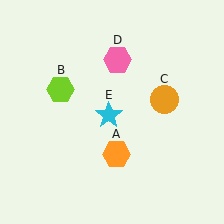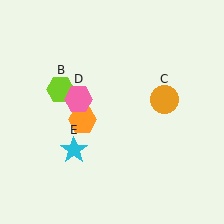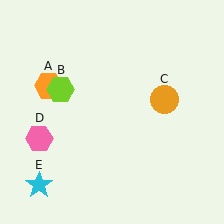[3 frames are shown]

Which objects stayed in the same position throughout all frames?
Lime hexagon (object B) and orange circle (object C) remained stationary.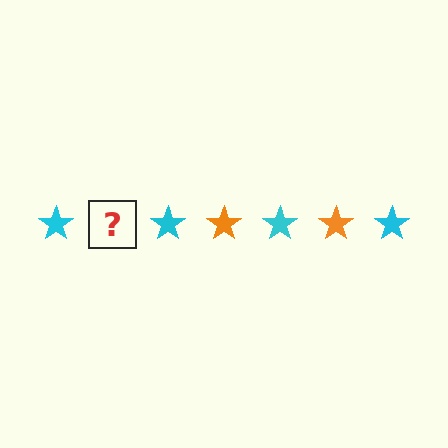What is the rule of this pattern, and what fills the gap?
The rule is that the pattern cycles through cyan, orange stars. The gap should be filled with an orange star.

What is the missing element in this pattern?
The missing element is an orange star.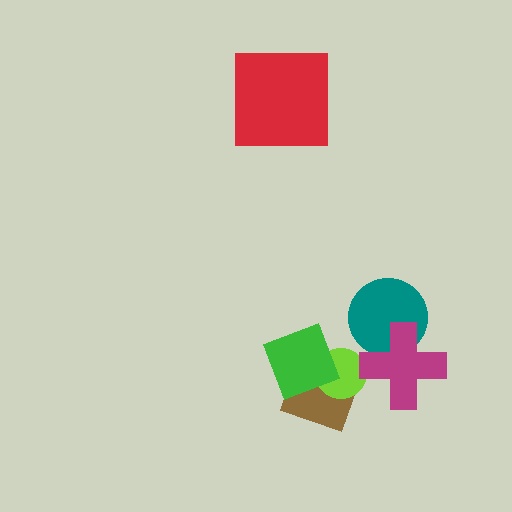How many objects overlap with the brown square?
2 objects overlap with the brown square.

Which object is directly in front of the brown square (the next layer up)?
The lime circle is directly in front of the brown square.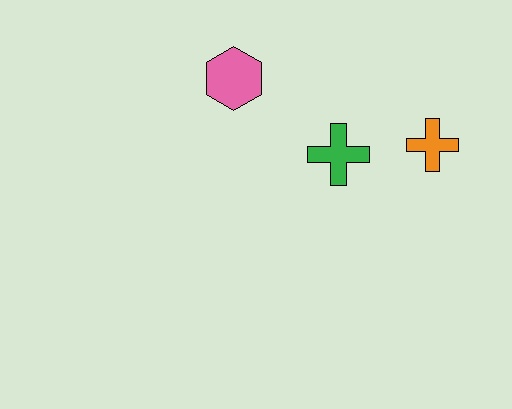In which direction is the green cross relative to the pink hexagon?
The green cross is to the right of the pink hexagon.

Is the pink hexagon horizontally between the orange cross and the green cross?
No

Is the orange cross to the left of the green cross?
No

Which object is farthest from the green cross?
The pink hexagon is farthest from the green cross.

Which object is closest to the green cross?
The orange cross is closest to the green cross.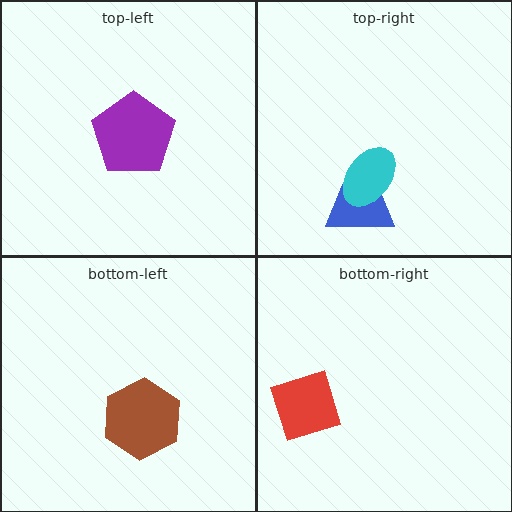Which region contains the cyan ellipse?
The top-right region.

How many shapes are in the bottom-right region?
1.